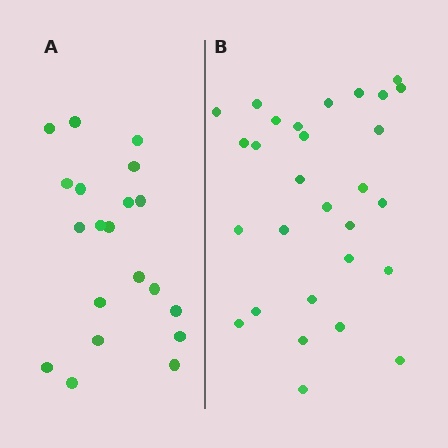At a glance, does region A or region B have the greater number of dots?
Region B (the right region) has more dots.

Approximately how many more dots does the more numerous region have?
Region B has roughly 8 or so more dots than region A.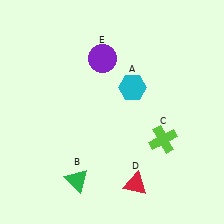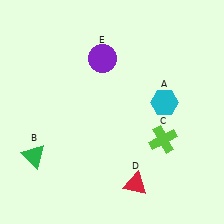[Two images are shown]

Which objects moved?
The objects that moved are: the cyan hexagon (A), the green triangle (B).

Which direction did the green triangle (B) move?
The green triangle (B) moved left.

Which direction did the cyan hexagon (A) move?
The cyan hexagon (A) moved right.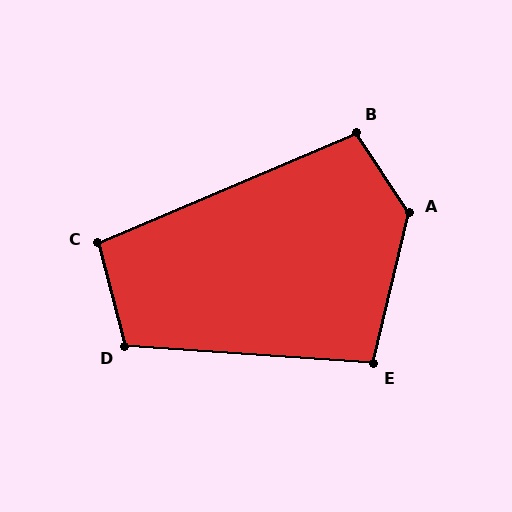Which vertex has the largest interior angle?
A, at approximately 133 degrees.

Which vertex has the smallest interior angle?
C, at approximately 98 degrees.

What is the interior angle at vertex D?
Approximately 109 degrees (obtuse).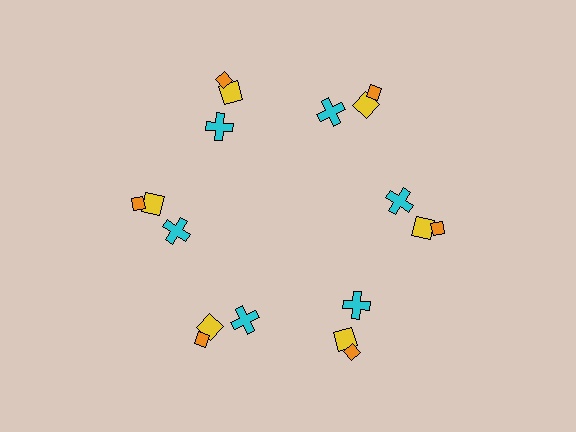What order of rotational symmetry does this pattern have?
This pattern has 6-fold rotational symmetry.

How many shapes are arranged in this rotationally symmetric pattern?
There are 18 shapes, arranged in 6 groups of 3.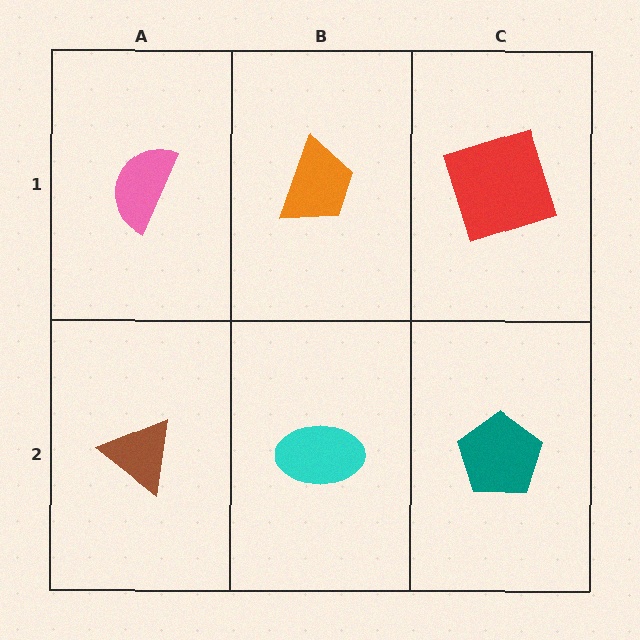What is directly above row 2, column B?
An orange trapezoid.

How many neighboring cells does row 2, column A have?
2.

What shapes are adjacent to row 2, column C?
A red square (row 1, column C), a cyan ellipse (row 2, column B).